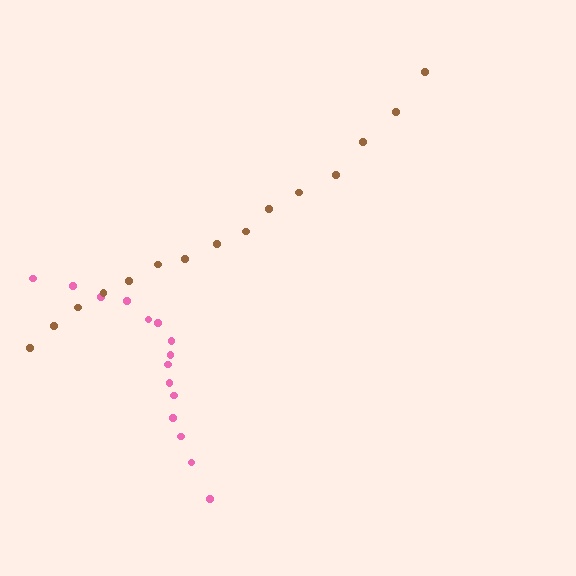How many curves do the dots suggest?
There are 2 distinct paths.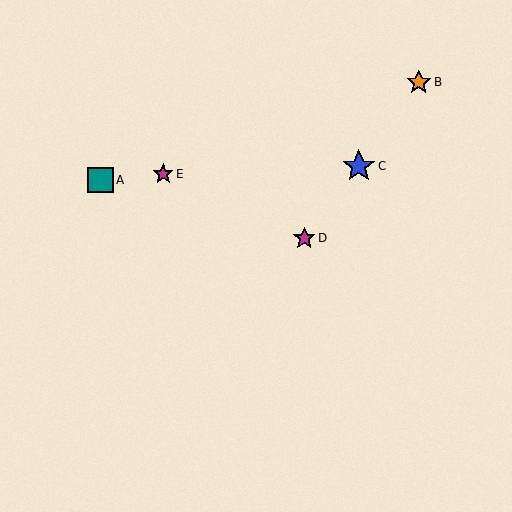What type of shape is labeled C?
Shape C is a blue star.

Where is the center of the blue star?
The center of the blue star is at (359, 166).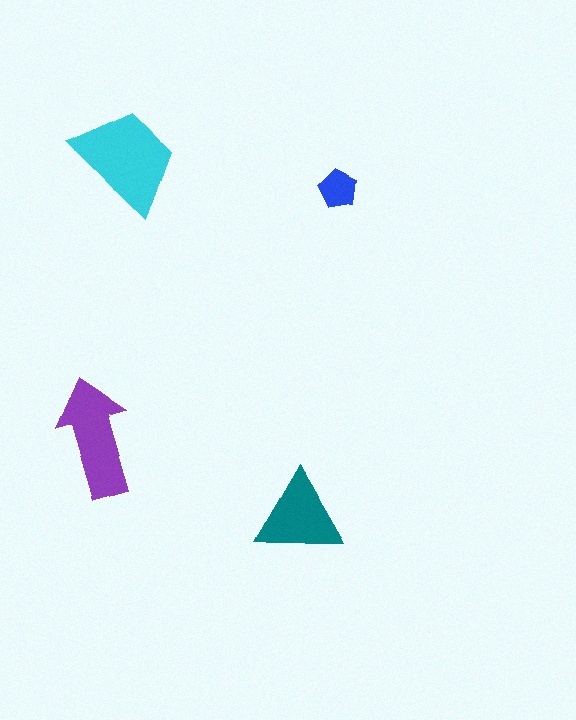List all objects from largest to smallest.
The cyan trapezoid, the purple arrow, the teal triangle, the blue pentagon.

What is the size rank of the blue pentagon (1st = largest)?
4th.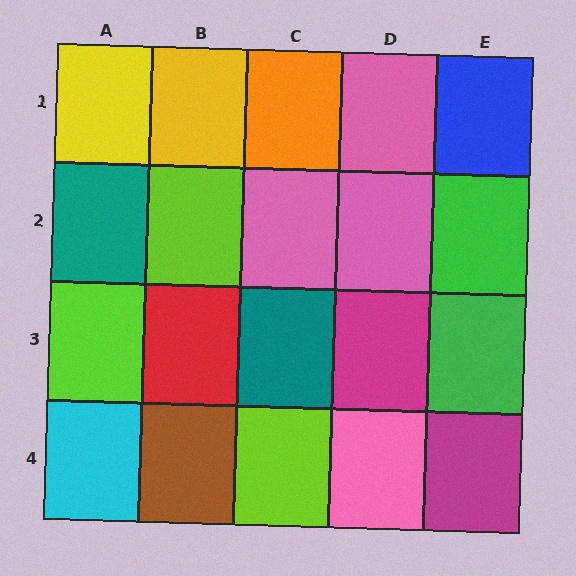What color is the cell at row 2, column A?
Teal.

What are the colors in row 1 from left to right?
Yellow, yellow, orange, pink, blue.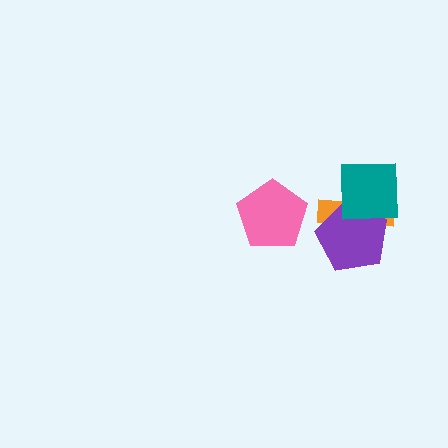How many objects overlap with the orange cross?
2 objects overlap with the orange cross.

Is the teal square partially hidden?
No, no other shape covers it.